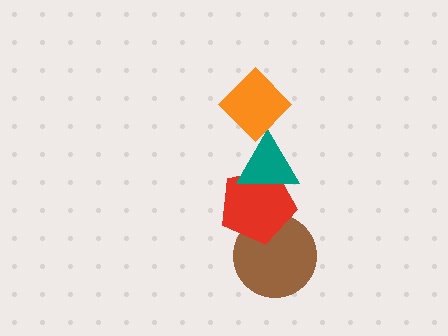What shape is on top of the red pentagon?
The teal triangle is on top of the red pentagon.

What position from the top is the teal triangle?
The teal triangle is 2nd from the top.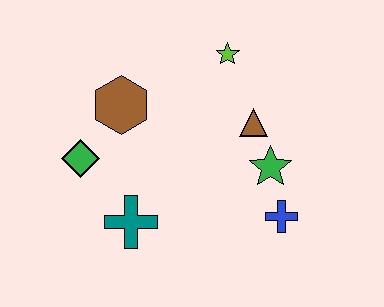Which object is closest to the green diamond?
The brown hexagon is closest to the green diamond.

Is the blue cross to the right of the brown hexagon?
Yes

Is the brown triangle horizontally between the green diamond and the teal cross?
No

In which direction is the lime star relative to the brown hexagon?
The lime star is to the right of the brown hexagon.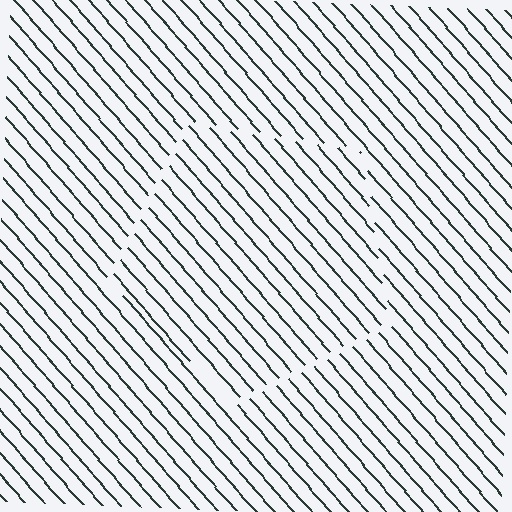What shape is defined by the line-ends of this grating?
An illusory pentagon. The interior of the shape contains the same grating, shifted by half a period — the contour is defined by the phase discontinuity where line-ends from the inner and outer gratings abut.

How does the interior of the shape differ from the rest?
The interior of the shape contains the same grating, shifted by half a period — the contour is defined by the phase discontinuity where line-ends from the inner and outer gratings abut.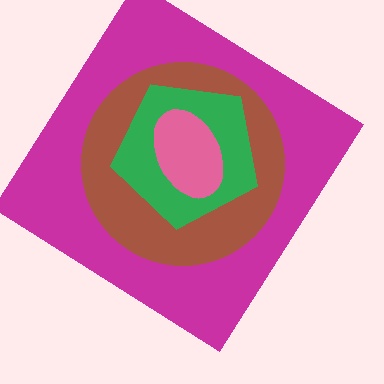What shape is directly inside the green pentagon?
The pink ellipse.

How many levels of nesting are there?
4.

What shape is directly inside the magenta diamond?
The brown circle.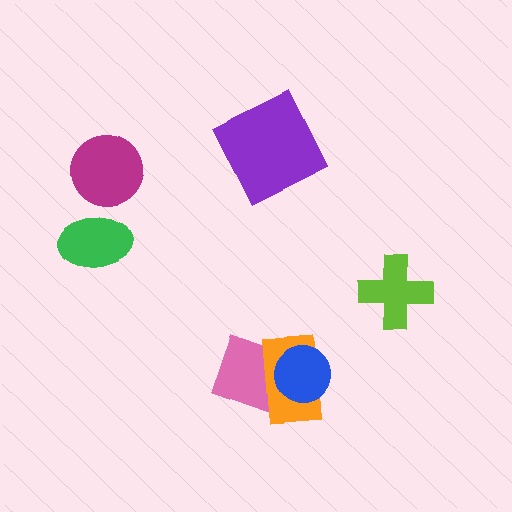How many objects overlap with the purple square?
0 objects overlap with the purple square.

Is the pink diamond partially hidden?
Yes, it is partially covered by another shape.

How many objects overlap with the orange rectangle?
2 objects overlap with the orange rectangle.